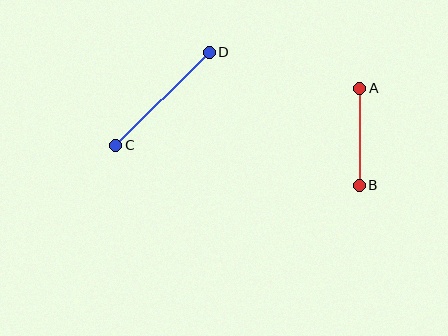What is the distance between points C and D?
The distance is approximately 132 pixels.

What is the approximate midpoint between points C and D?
The midpoint is at approximately (163, 99) pixels.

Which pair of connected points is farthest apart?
Points C and D are farthest apart.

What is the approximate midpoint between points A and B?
The midpoint is at approximately (360, 137) pixels.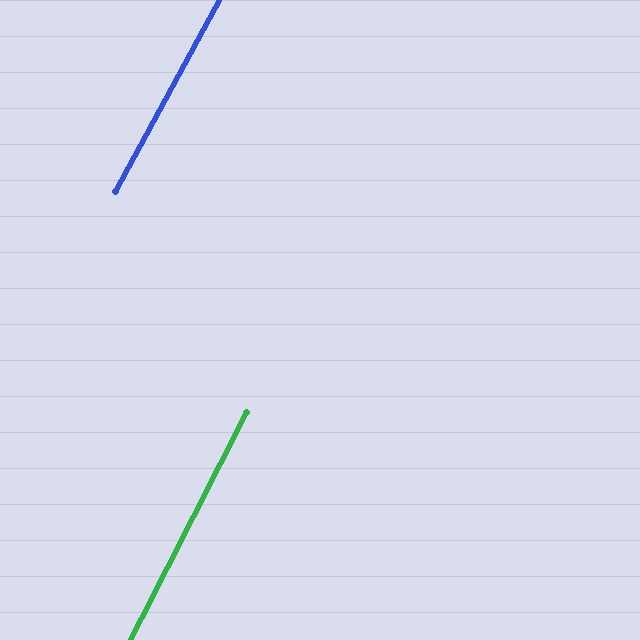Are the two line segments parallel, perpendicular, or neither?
Parallel — their directions differ by only 1.4°.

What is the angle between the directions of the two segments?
Approximately 1 degree.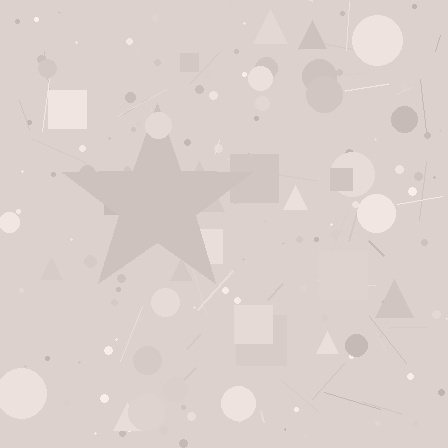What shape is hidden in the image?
A star is hidden in the image.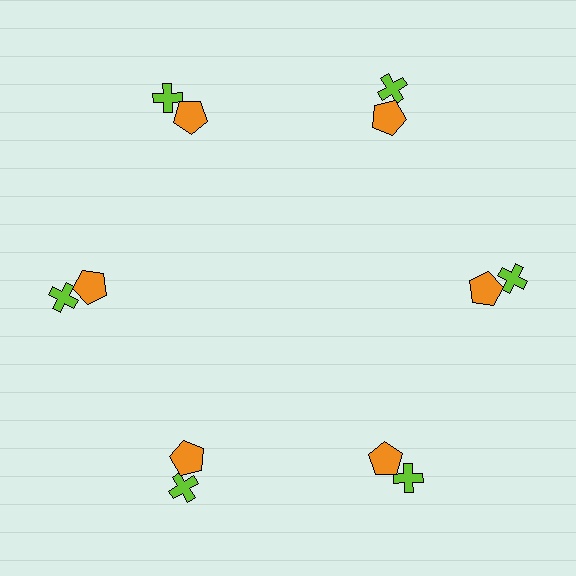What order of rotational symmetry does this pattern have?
This pattern has 6-fold rotational symmetry.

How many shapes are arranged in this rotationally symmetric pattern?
There are 12 shapes, arranged in 6 groups of 2.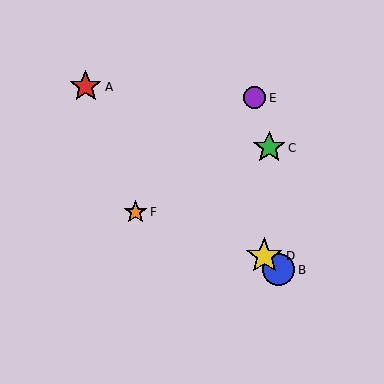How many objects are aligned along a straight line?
3 objects (A, B, D) are aligned along a straight line.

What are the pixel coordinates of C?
Object C is at (269, 148).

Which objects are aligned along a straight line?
Objects A, B, D are aligned along a straight line.